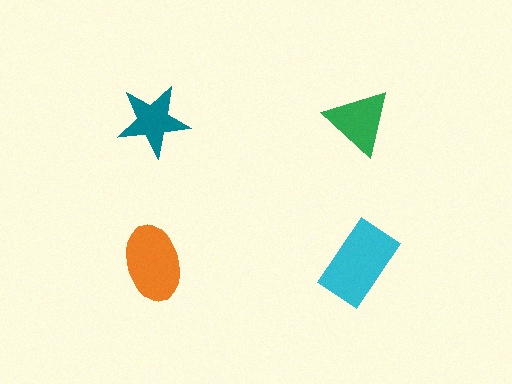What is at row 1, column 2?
A green triangle.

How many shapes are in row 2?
2 shapes.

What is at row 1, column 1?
A teal star.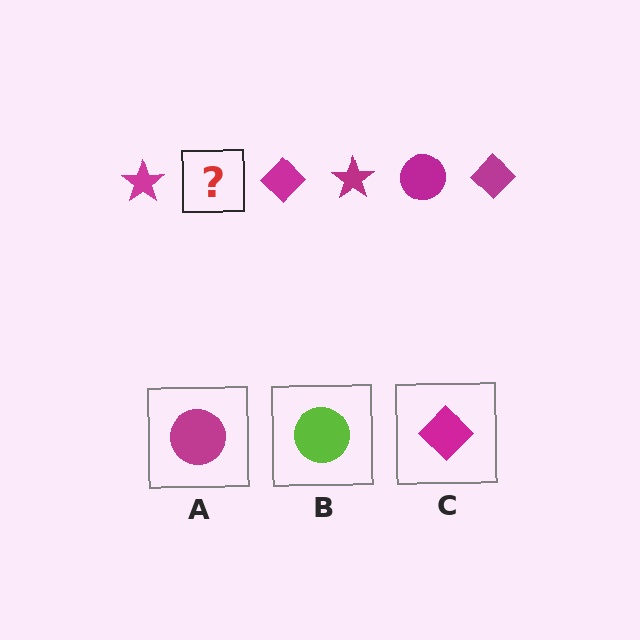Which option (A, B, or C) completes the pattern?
A.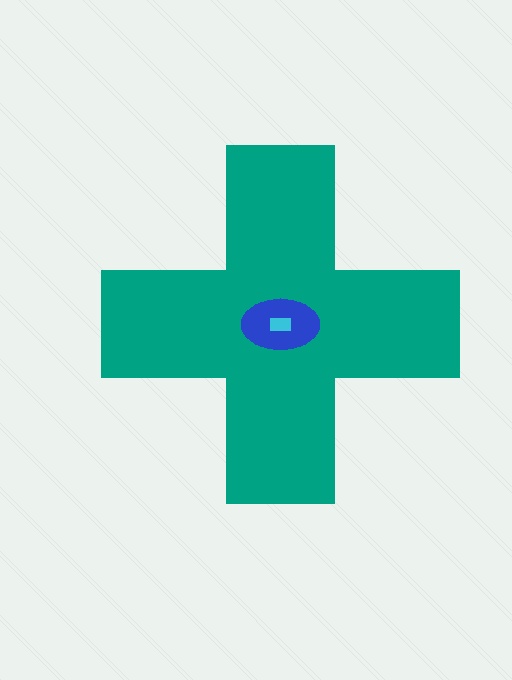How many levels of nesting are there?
3.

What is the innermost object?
The cyan rectangle.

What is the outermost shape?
The teal cross.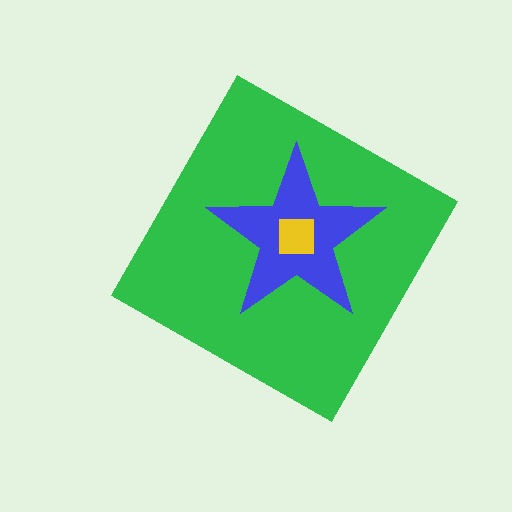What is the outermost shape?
The green diamond.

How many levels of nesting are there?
3.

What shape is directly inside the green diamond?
The blue star.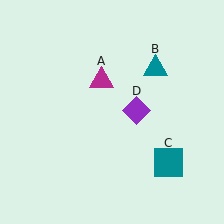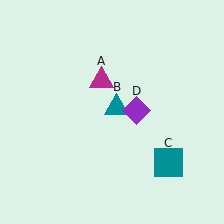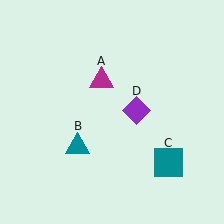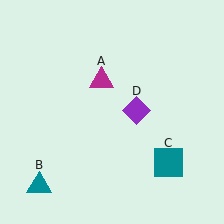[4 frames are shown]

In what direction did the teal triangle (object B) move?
The teal triangle (object B) moved down and to the left.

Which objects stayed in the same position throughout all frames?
Magenta triangle (object A) and teal square (object C) and purple diamond (object D) remained stationary.